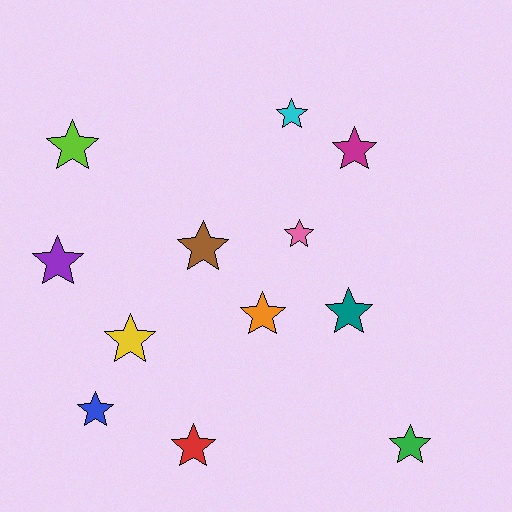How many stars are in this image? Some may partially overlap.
There are 12 stars.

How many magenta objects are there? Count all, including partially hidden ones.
There is 1 magenta object.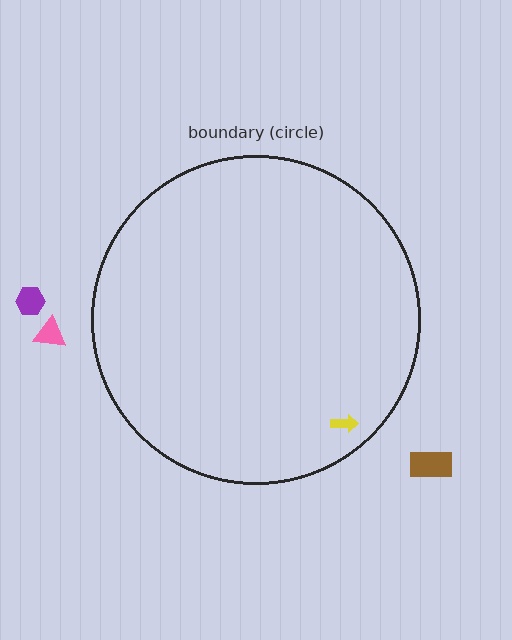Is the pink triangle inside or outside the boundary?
Outside.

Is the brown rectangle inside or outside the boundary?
Outside.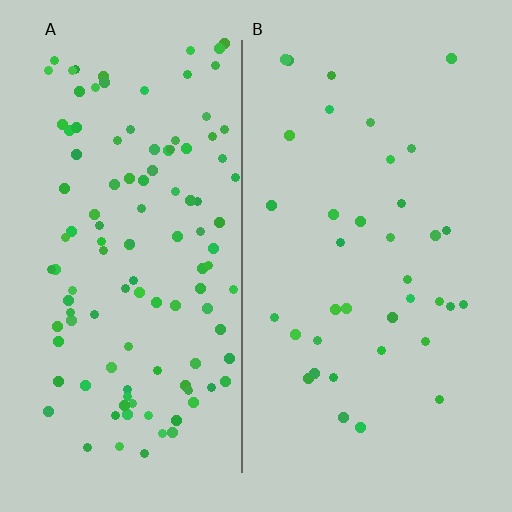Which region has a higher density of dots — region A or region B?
A (the left).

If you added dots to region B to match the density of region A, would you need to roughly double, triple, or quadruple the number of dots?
Approximately triple.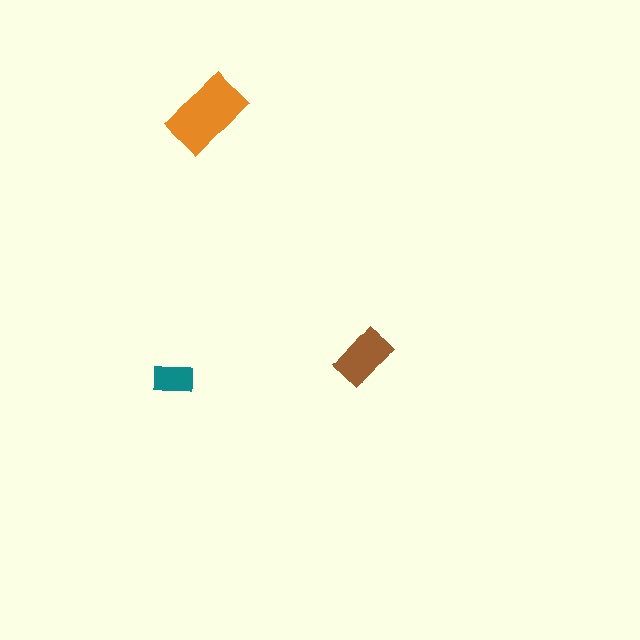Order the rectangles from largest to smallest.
the orange one, the brown one, the teal one.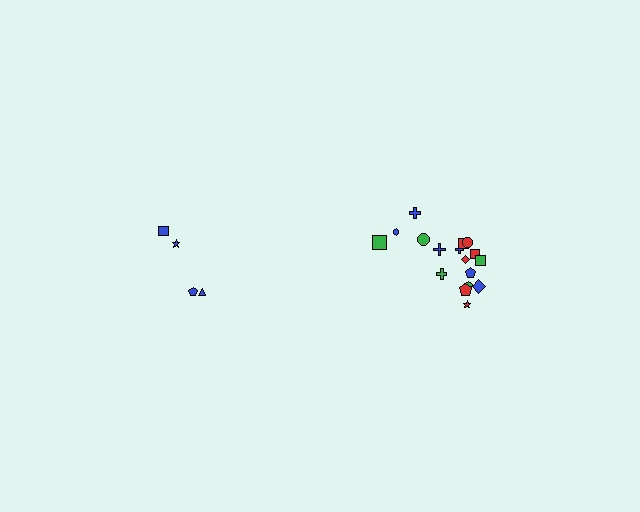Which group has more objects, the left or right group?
The right group.